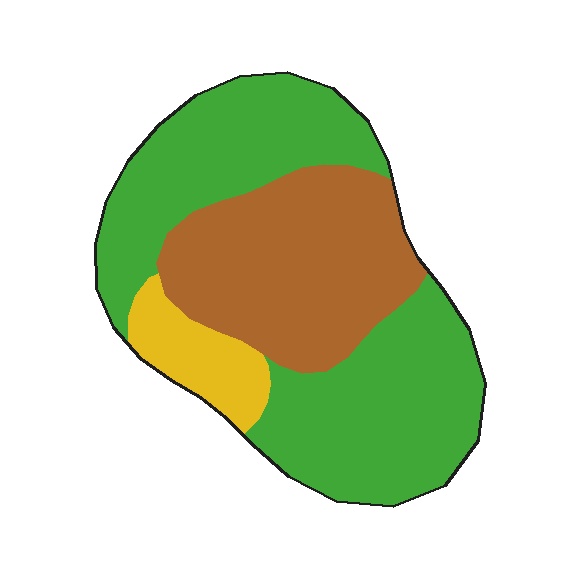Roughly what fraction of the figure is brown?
Brown covers 34% of the figure.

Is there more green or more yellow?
Green.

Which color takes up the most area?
Green, at roughly 55%.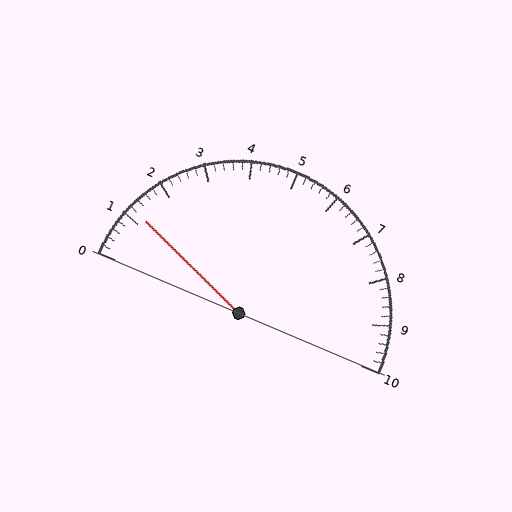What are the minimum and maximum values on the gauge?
The gauge ranges from 0 to 10.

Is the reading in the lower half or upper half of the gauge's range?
The reading is in the lower half of the range (0 to 10).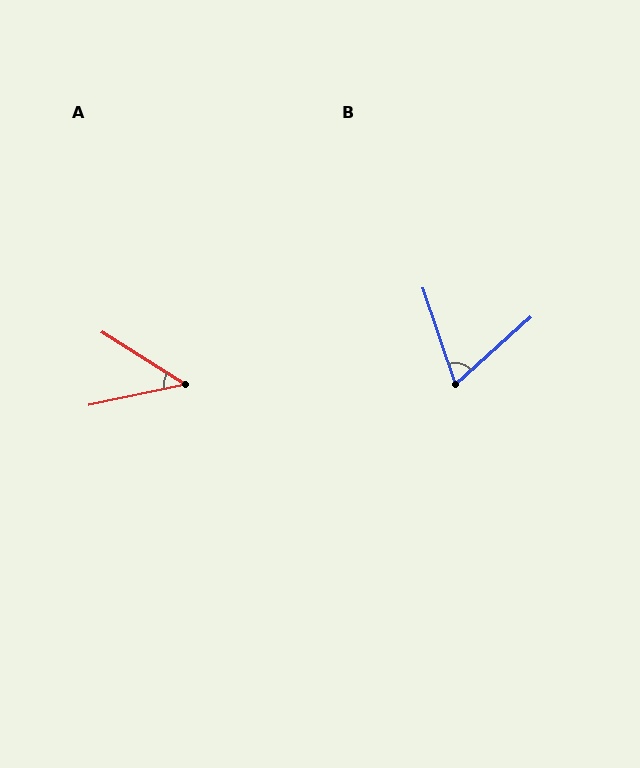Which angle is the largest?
B, at approximately 67 degrees.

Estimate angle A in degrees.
Approximately 44 degrees.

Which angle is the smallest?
A, at approximately 44 degrees.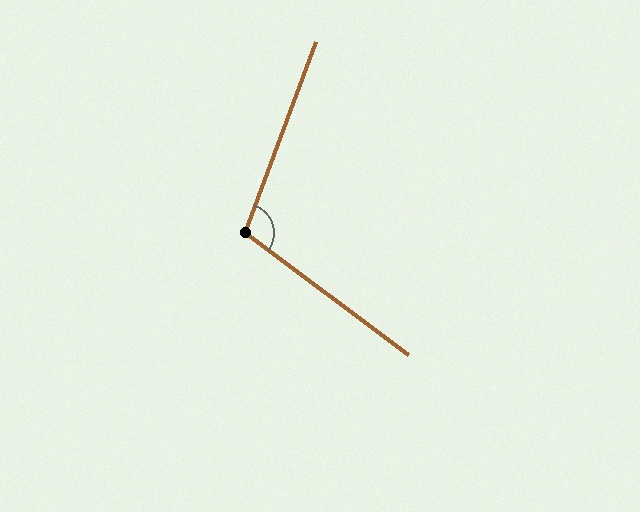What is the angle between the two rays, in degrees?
Approximately 106 degrees.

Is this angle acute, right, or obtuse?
It is obtuse.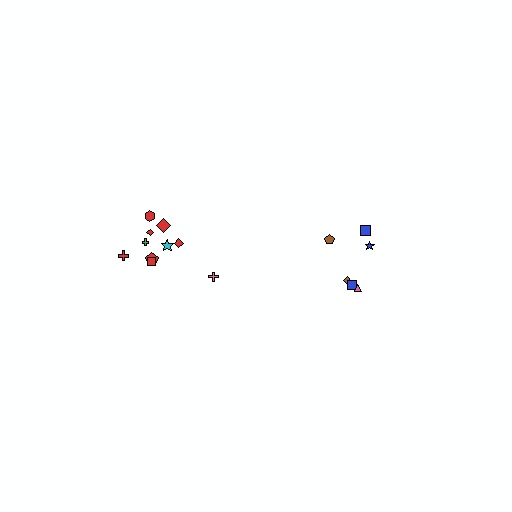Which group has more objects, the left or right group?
The left group.